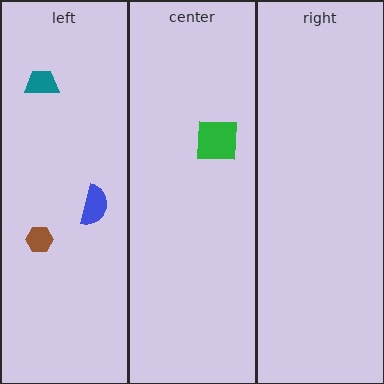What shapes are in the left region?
The teal trapezoid, the blue semicircle, the brown hexagon.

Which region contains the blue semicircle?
The left region.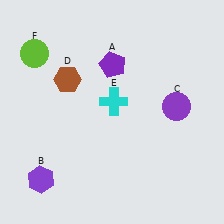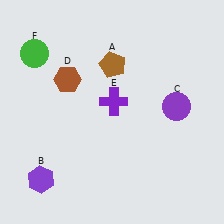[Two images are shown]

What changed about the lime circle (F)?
In Image 1, F is lime. In Image 2, it changed to green.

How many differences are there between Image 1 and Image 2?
There are 3 differences between the two images.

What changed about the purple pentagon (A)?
In Image 1, A is purple. In Image 2, it changed to brown.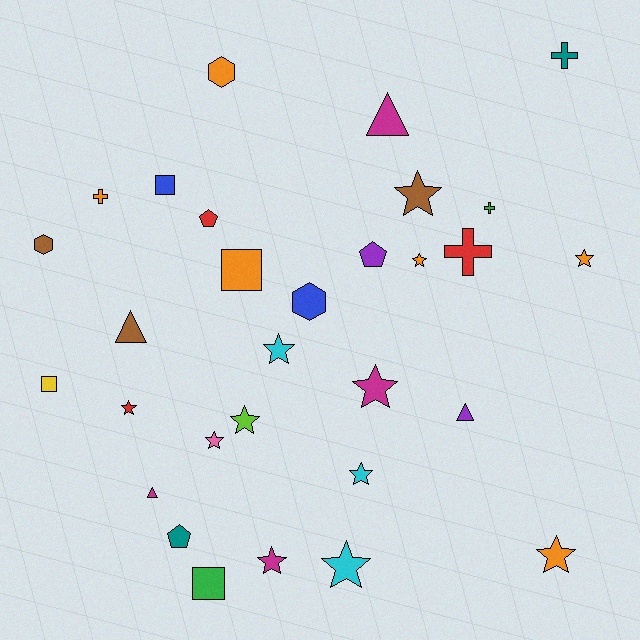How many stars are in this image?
There are 12 stars.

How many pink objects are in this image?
There is 1 pink object.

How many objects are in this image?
There are 30 objects.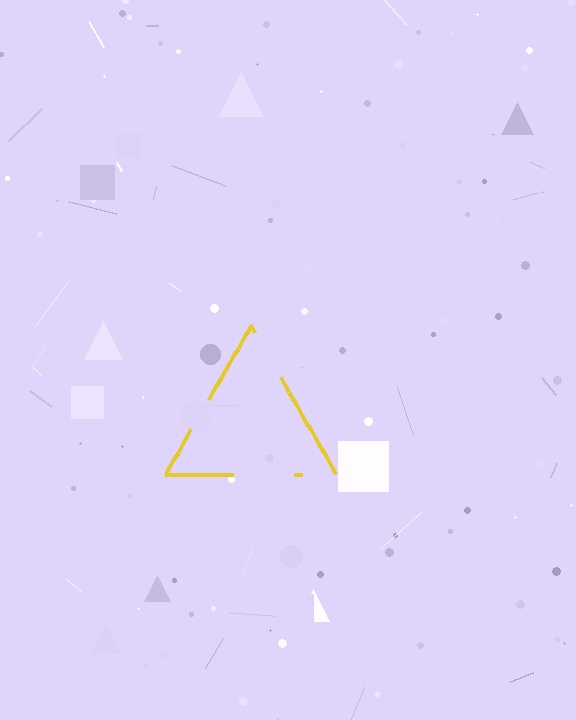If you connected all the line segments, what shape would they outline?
They would outline a triangle.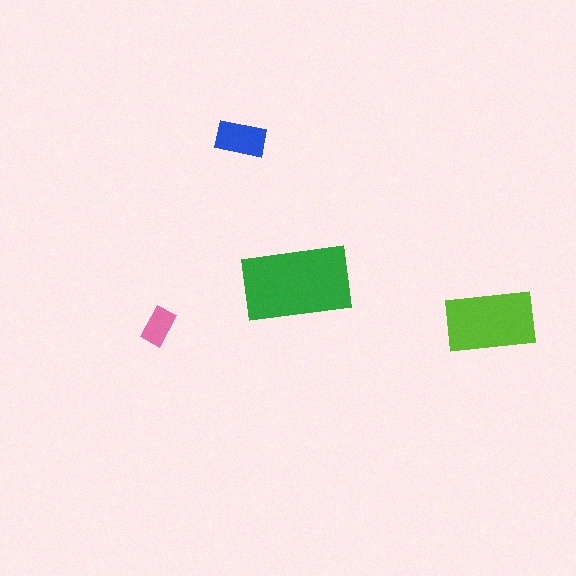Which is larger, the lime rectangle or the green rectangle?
The green one.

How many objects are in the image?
There are 4 objects in the image.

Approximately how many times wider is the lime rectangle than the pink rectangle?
About 2.5 times wider.